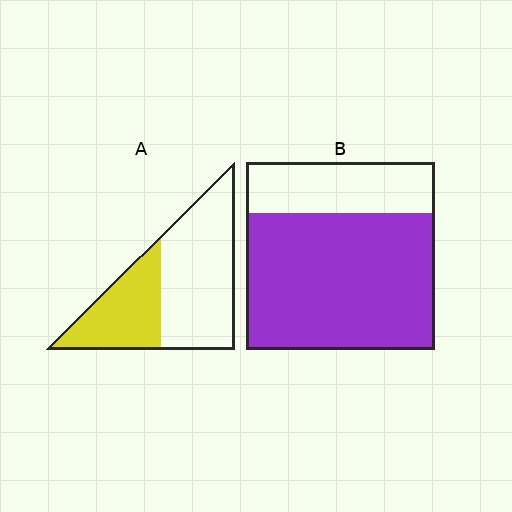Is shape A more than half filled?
No.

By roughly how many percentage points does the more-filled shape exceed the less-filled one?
By roughly 35 percentage points (B over A).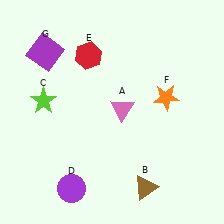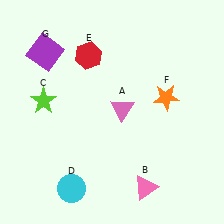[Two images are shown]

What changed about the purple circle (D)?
In Image 1, D is purple. In Image 2, it changed to cyan.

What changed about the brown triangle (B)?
In Image 1, B is brown. In Image 2, it changed to pink.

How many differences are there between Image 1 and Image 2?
There are 2 differences between the two images.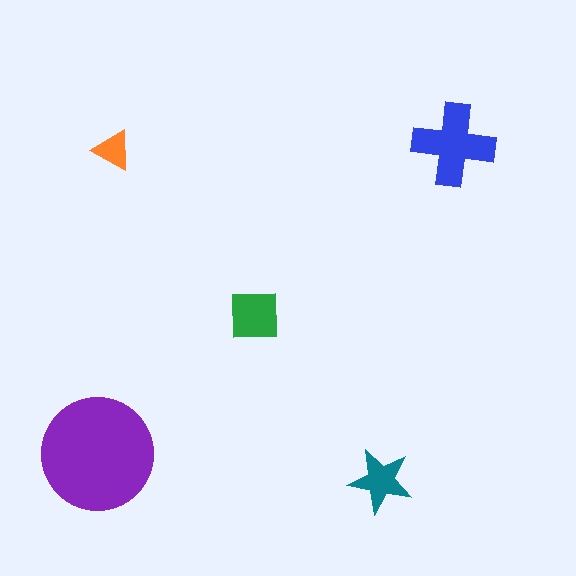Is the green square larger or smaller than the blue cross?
Smaller.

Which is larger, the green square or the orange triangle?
The green square.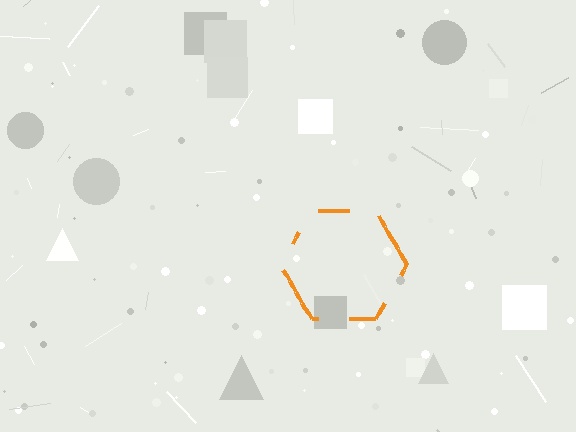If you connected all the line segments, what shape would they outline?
They would outline a hexagon.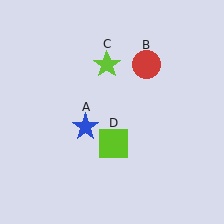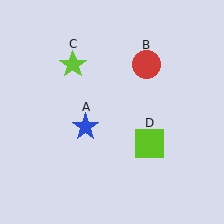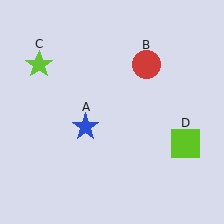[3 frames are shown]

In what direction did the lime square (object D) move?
The lime square (object D) moved right.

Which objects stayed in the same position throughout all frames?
Blue star (object A) and red circle (object B) remained stationary.